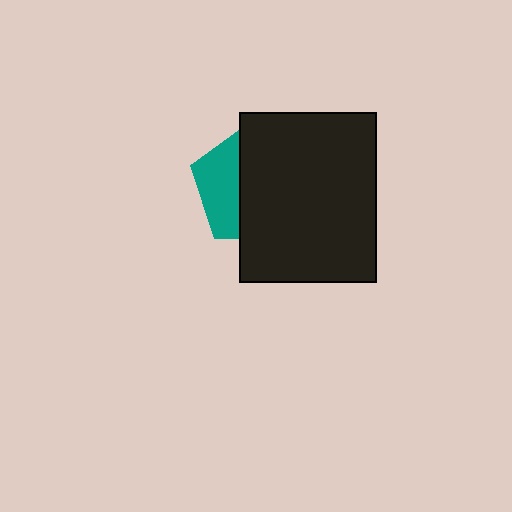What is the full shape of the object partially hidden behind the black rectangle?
The partially hidden object is a teal pentagon.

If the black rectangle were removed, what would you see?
You would see the complete teal pentagon.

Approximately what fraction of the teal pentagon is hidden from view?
Roughly 64% of the teal pentagon is hidden behind the black rectangle.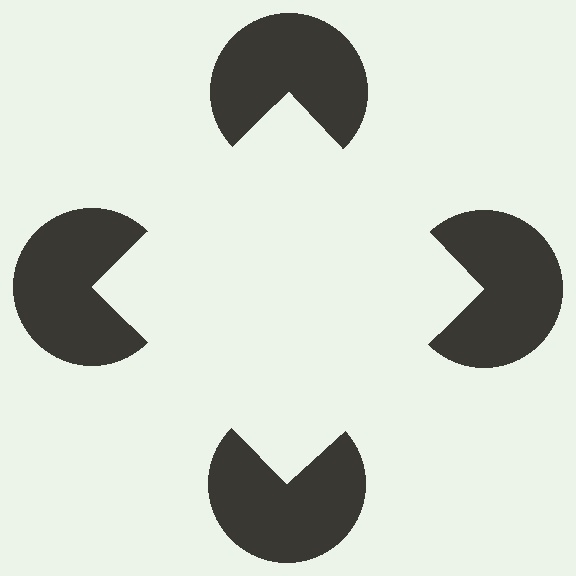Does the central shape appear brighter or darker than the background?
It typically appears slightly brighter than the background, even though no actual brightness change is drawn.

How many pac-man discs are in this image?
There are 4 — one at each vertex of the illusory square.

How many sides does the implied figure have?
4 sides.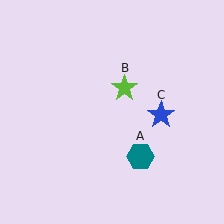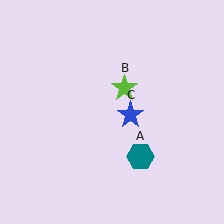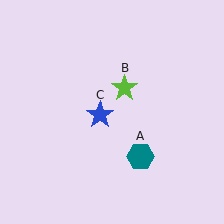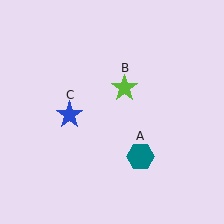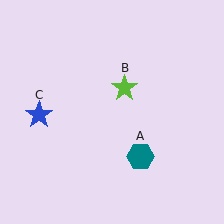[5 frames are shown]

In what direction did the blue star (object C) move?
The blue star (object C) moved left.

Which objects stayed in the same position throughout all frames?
Teal hexagon (object A) and lime star (object B) remained stationary.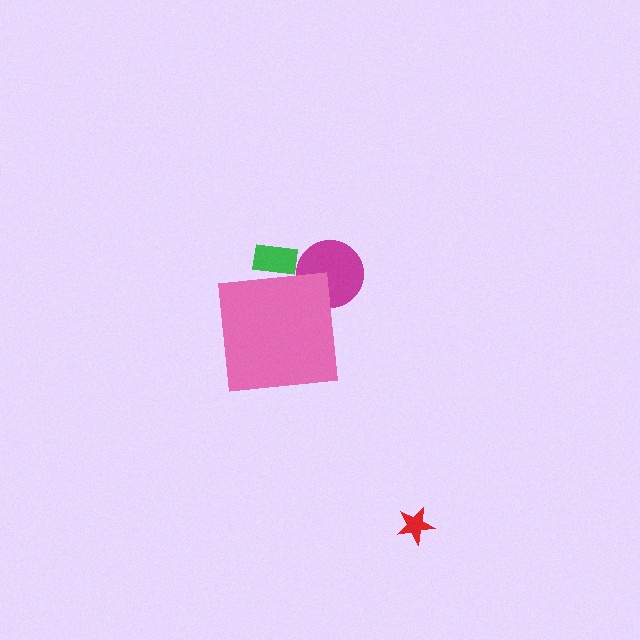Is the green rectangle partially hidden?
Yes, the green rectangle is partially hidden behind the pink square.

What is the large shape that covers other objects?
A pink square.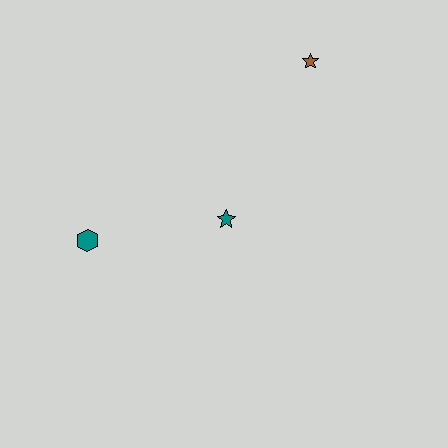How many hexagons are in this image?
There is 1 hexagon.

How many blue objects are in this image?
There are no blue objects.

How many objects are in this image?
There are 3 objects.